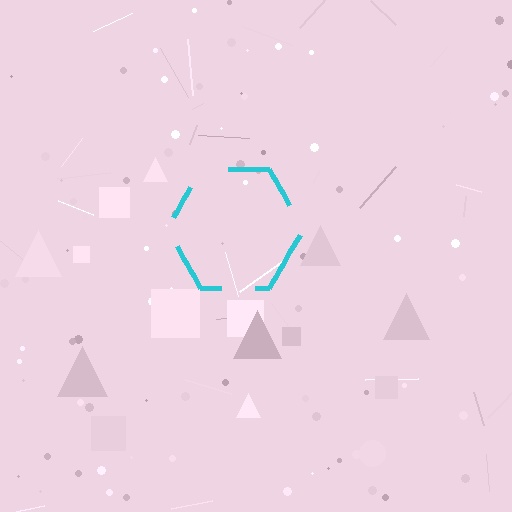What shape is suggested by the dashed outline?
The dashed outline suggests a hexagon.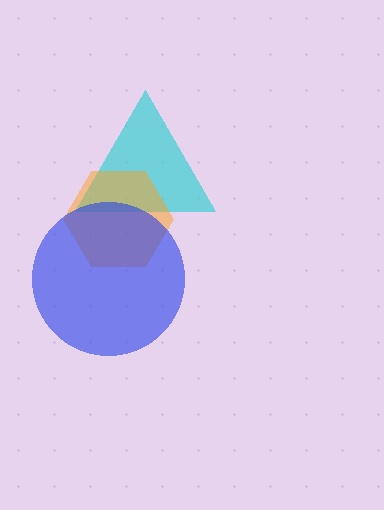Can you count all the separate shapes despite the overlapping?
Yes, there are 3 separate shapes.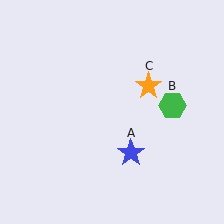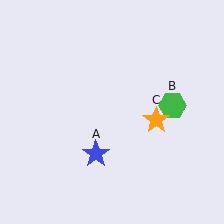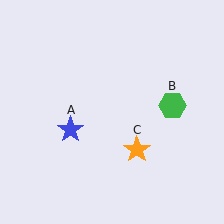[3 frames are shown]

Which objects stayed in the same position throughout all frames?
Green hexagon (object B) remained stationary.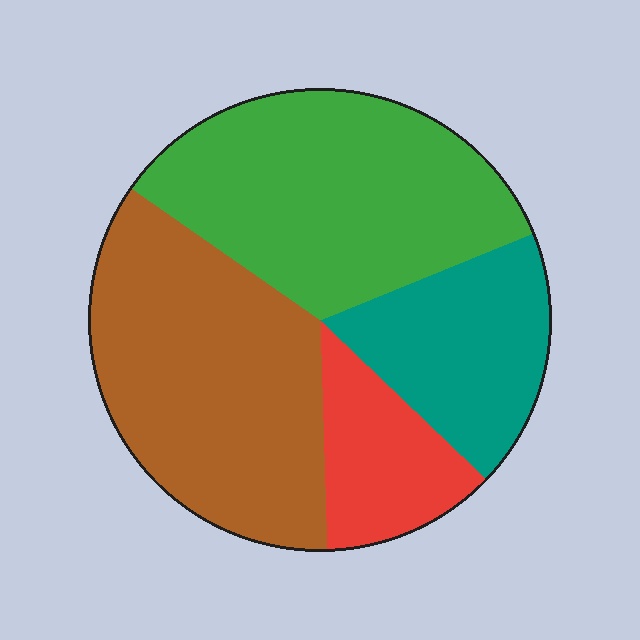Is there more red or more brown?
Brown.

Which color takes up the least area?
Red, at roughly 10%.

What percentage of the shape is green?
Green covers 34% of the shape.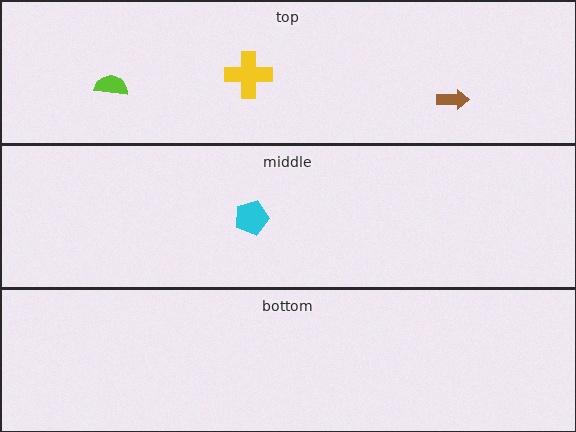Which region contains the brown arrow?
The top region.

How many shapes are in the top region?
3.